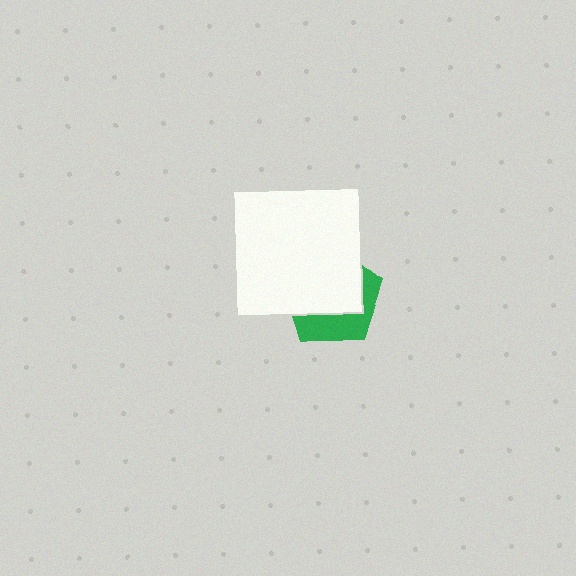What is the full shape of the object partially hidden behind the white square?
The partially hidden object is a green pentagon.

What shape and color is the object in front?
The object in front is a white square.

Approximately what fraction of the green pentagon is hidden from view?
Roughly 64% of the green pentagon is hidden behind the white square.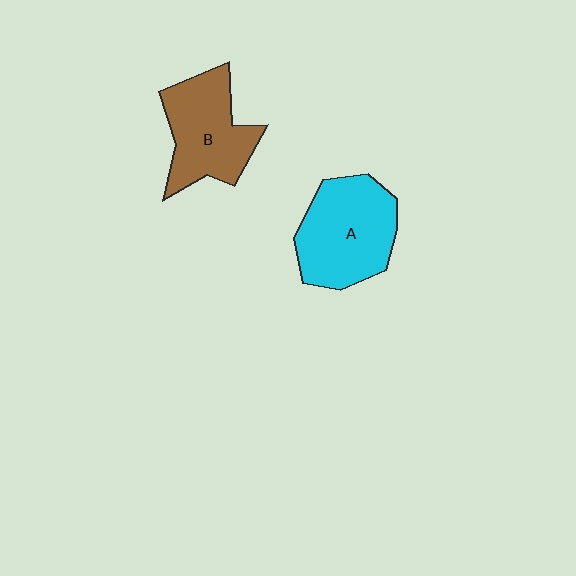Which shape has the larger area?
Shape A (cyan).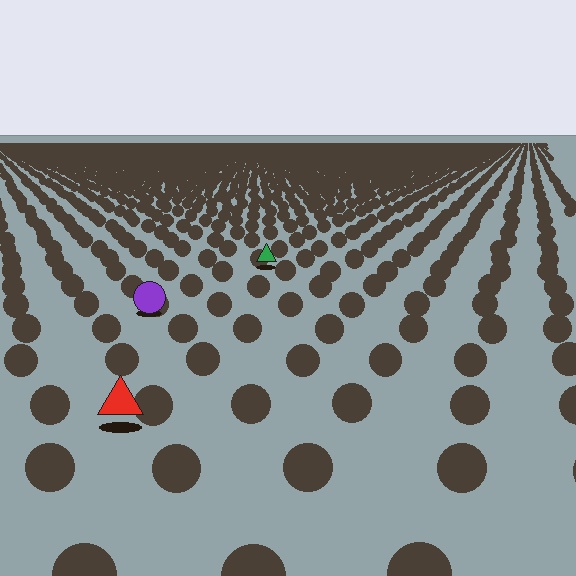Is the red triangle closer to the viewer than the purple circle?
Yes. The red triangle is closer — you can tell from the texture gradient: the ground texture is coarser near it.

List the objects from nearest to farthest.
From nearest to farthest: the red triangle, the purple circle, the green triangle.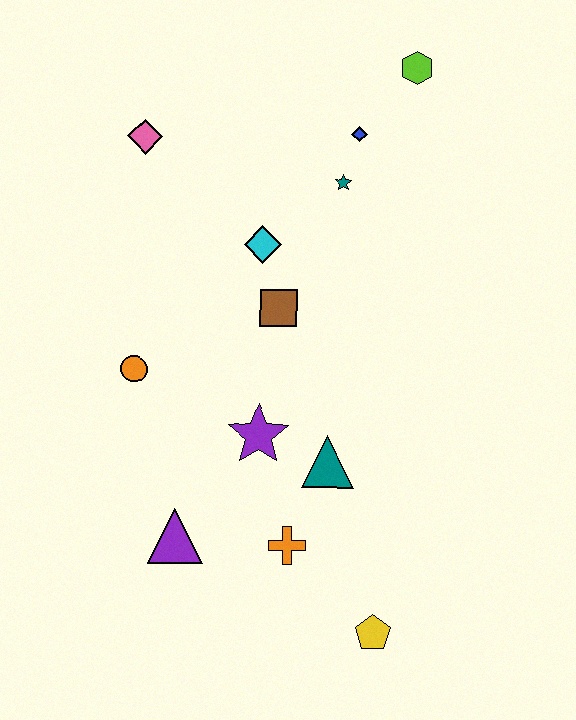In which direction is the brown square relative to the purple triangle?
The brown square is above the purple triangle.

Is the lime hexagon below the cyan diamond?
No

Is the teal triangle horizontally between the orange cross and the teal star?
Yes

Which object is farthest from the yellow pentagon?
The lime hexagon is farthest from the yellow pentagon.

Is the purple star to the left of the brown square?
Yes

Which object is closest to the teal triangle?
The purple star is closest to the teal triangle.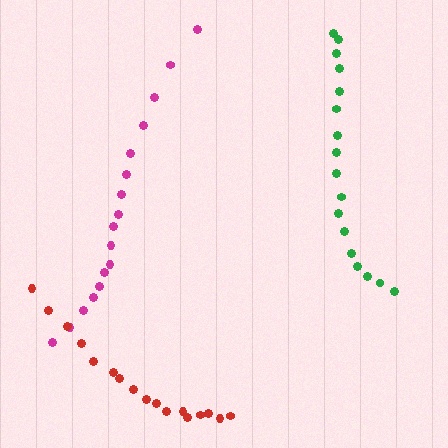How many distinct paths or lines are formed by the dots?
There are 3 distinct paths.